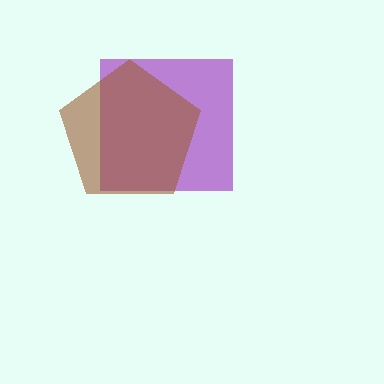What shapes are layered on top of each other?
The layered shapes are: a purple square, a brown pentagon.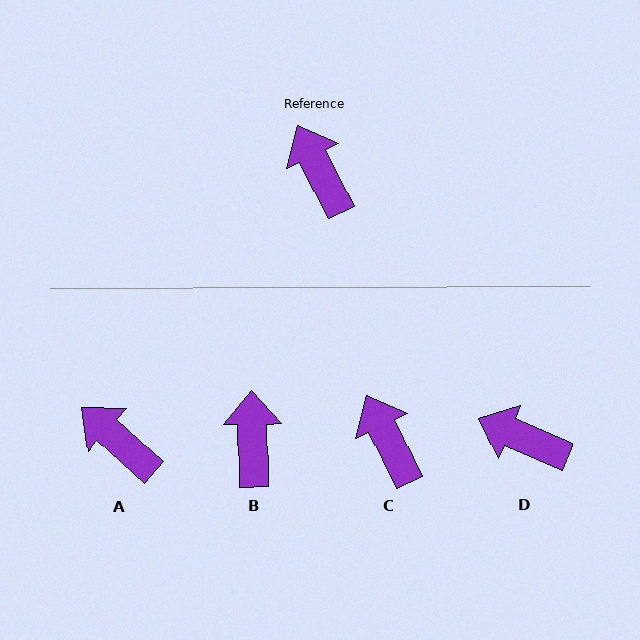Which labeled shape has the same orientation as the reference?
C.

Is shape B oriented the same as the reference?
No, it is off by about 25 degrees.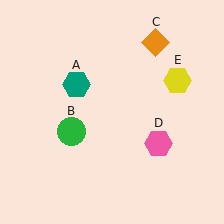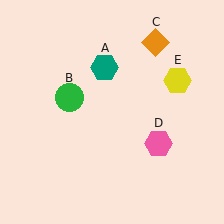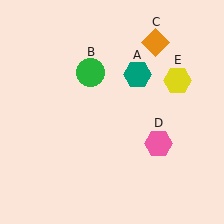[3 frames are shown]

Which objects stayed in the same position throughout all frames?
Orange diamond (object C) and pink hexagon (object D) and yellow hexagon (object E) remained stationary.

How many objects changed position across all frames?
2 objects changed position: teal hexagon (object A), green circle (object B).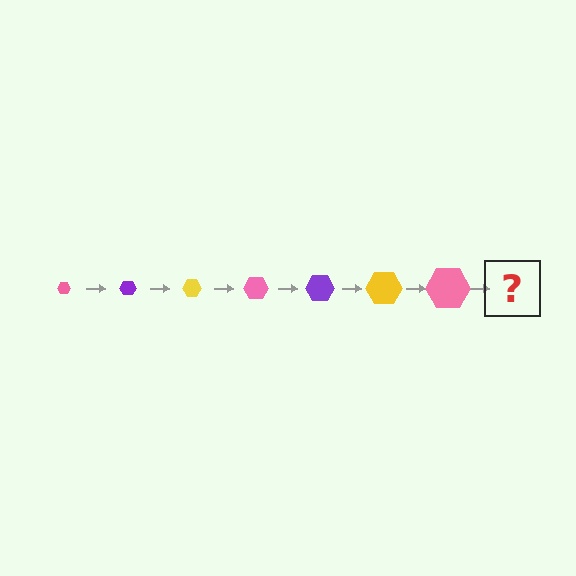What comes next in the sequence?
The next element should be a purple hexagon, larger than the previous one.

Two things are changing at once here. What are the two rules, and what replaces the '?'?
The two rules are that the hexagon grows larger each step and the color cycles through pink, purple, and yellow. The '?' should be a purple hexagon, larger than the previous one.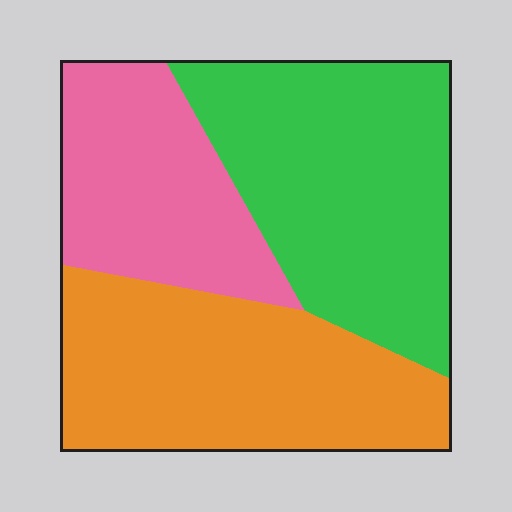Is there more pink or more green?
Green.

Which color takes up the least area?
Pink, at roughly 25%.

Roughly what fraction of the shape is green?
Green takes up about three eighths (3/8) of the shape.